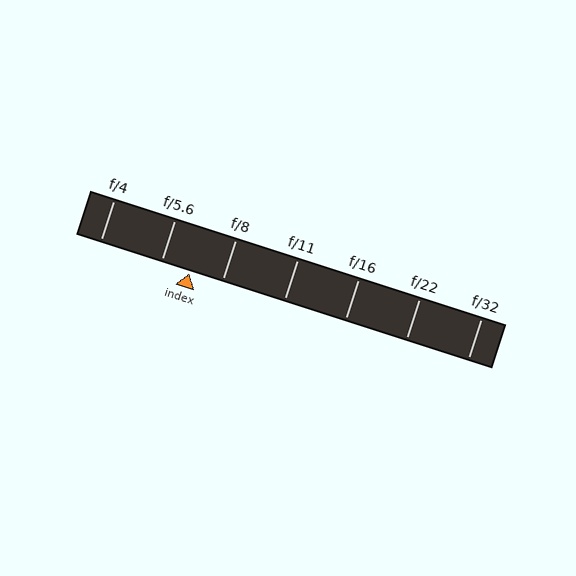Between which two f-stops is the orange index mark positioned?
The index mark is between f/5.6 and f/8.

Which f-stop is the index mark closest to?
The index mark is closest to f/5.6.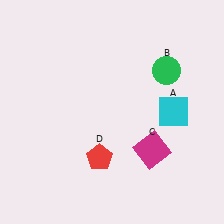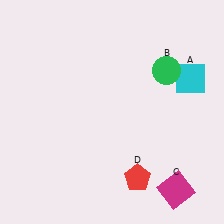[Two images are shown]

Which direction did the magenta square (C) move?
The magenta square (C) moved down.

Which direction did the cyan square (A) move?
The cyan square (A) moved up.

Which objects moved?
The objects that moved are: the cyan square (A), the magenta square (C), the red pentagon (D).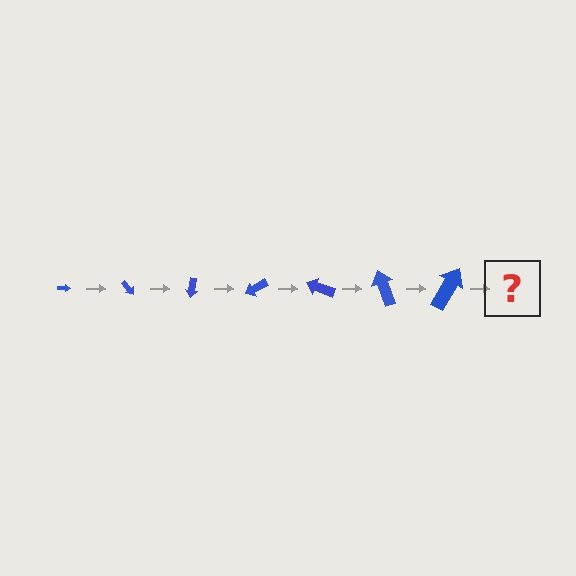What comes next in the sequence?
The next element should be an arrow, larger than the previous one and rotated 350 degrees from the start.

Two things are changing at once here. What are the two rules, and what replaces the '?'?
The two rules are that the arrow grows larger each step and it rotates 50 degrees each step. The '?' should be an arrow, larger than the previous one and rotated 350 degrees from the start.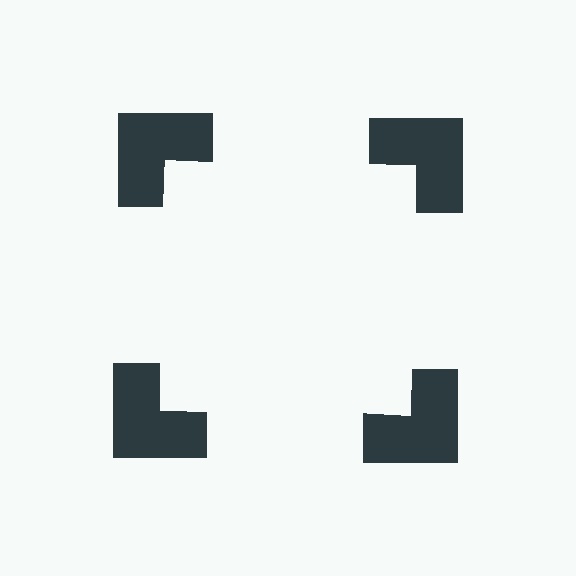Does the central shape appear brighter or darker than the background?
It typically appears slightly brighter than the background, even though no actual brightness change is drawn.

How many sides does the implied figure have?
4 sides.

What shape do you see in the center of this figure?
An illusory square — its edges are inferred from the aligned wedge cuts in the notched squares, not physically drawn.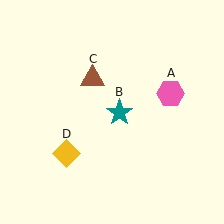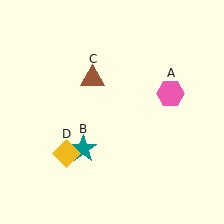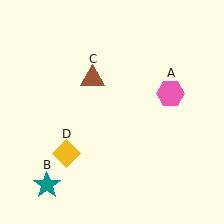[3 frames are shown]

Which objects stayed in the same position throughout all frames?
Pink hexagon (object A) and brown triangle (object C) and yellow diamond (object D) remained stationary.